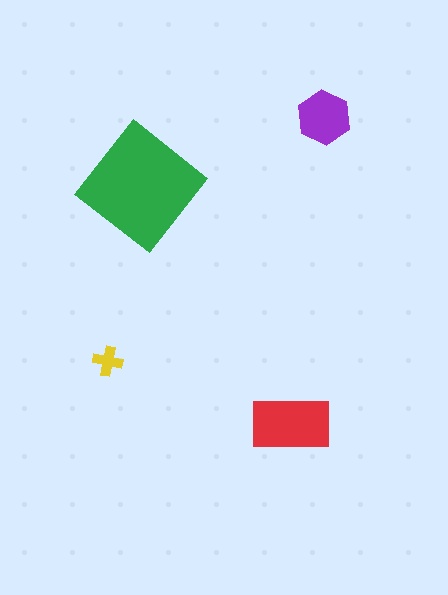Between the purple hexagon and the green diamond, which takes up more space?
The green diamond.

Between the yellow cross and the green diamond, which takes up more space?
The green diamond.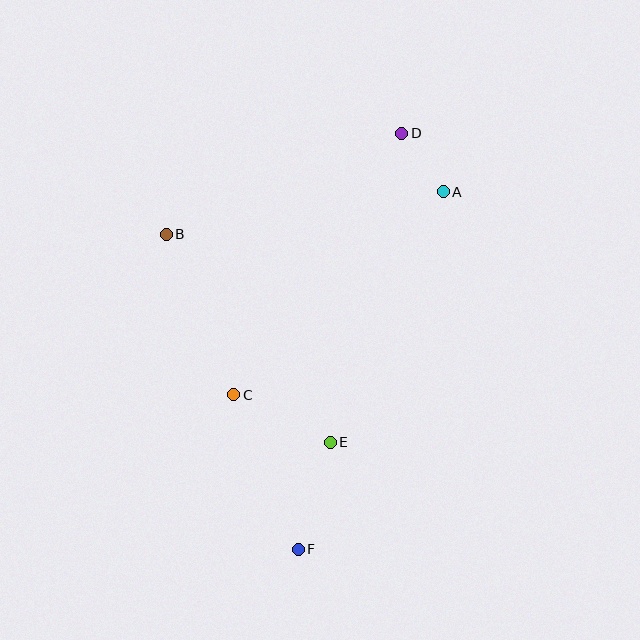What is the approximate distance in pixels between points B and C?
The distance between B and C is approximately 174 pixels.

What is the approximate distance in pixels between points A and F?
The distance between A and F is approximately 386 pixels.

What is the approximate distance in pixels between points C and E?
The distance between C and E is approximately 107 pixels.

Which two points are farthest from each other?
Points D and F are farthest from each other.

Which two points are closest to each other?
Points A and D are closest to each other.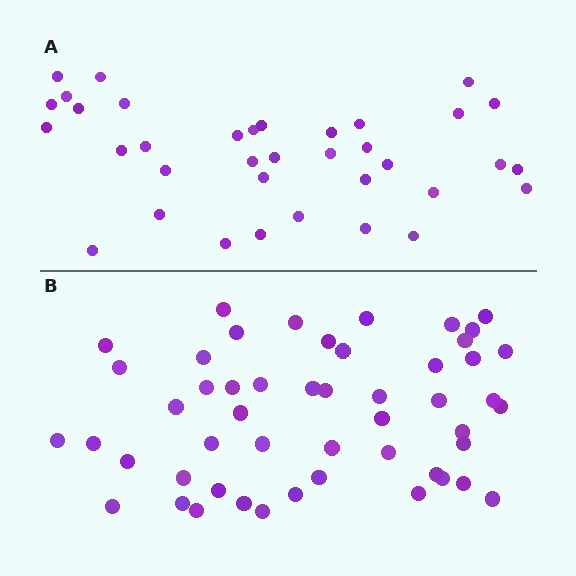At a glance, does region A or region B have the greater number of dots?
Region B (the bottom region) has more dots.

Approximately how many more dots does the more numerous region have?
Region B has approximately 15 more dots than region A.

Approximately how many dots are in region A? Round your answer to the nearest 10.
About 40 dots. (The exact count is 36, which rounds to 40.)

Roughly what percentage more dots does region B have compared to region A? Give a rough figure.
About 40% more.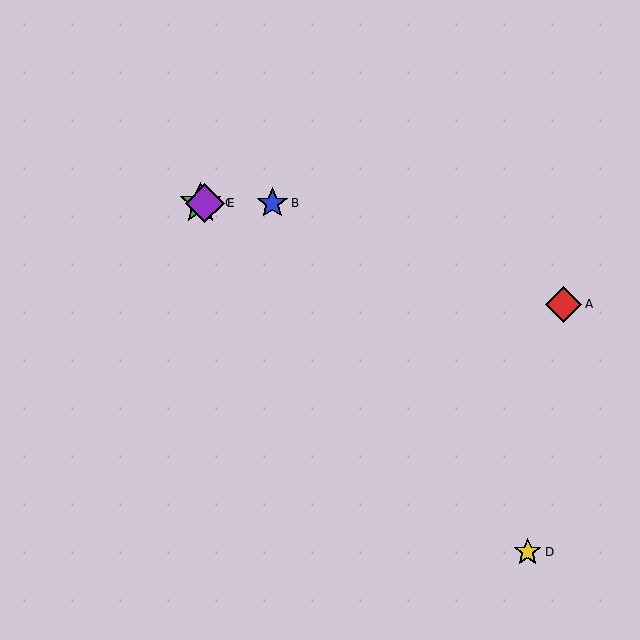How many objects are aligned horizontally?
3 objects (B, C, E) are aligned horizontally.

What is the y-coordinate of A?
Object A is at y≈304.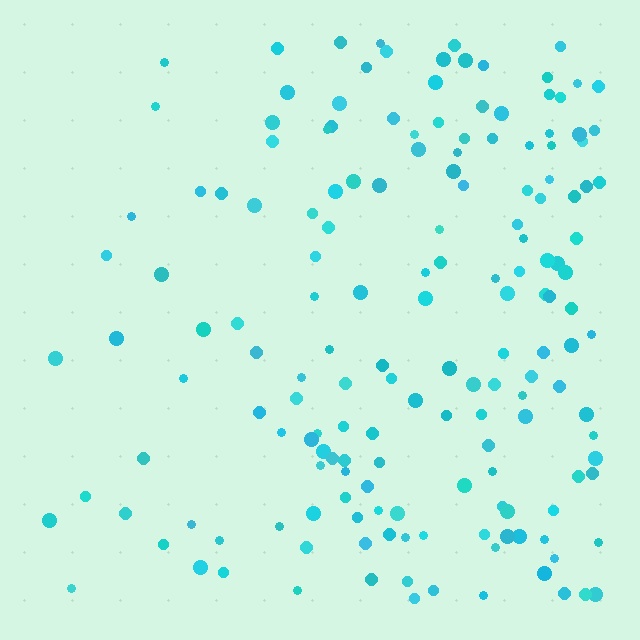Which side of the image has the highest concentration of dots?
The right.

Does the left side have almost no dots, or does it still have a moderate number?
Still a moderate number, just noticeably fewer than the right.